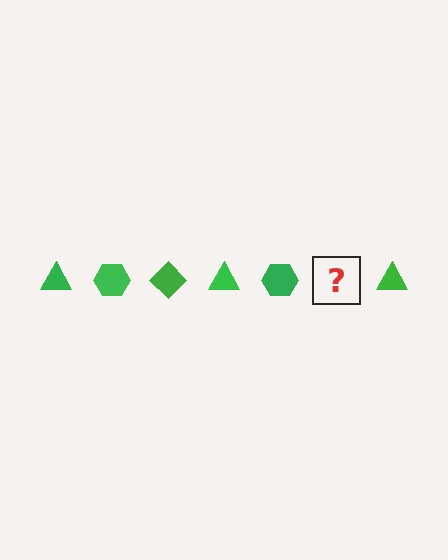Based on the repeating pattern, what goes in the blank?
The blank should be a green diamond.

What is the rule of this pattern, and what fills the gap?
The rule is that the pattern cycles through triangle, hexagon, diamond shapes in green. The gap should be filled with a green diamond.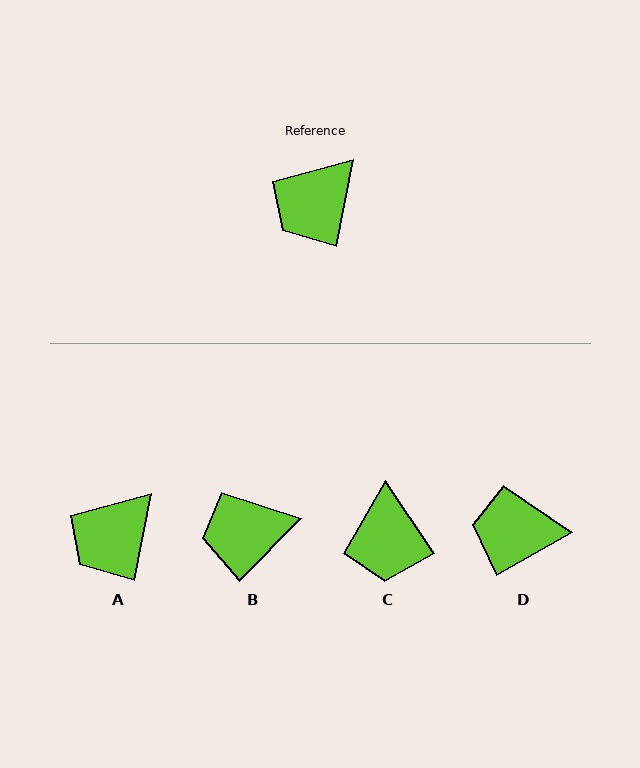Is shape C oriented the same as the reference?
No, it is off by about 45 degrees.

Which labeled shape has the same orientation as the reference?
A.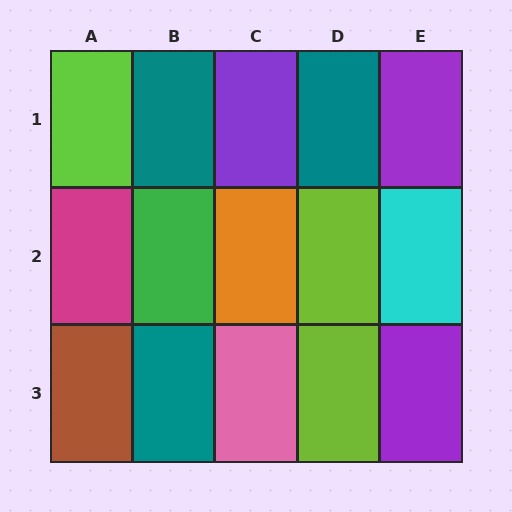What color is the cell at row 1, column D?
Teal.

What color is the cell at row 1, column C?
Purple.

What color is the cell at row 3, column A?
Brown.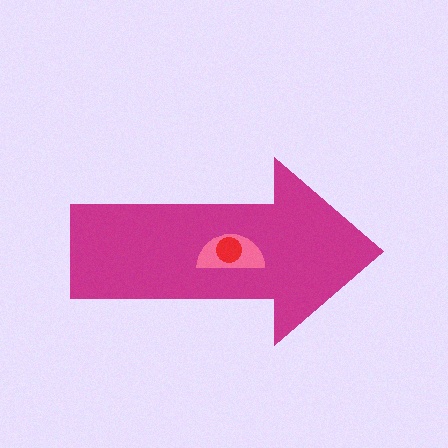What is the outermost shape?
The magenta arrow.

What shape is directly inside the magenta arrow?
The pink semicircle.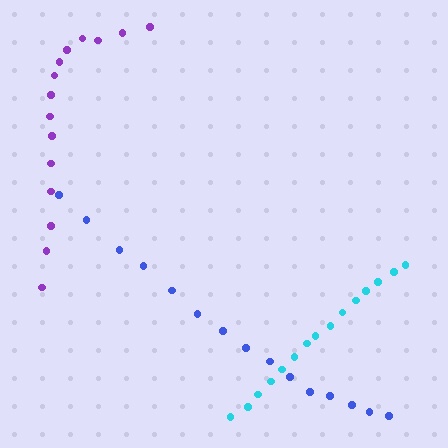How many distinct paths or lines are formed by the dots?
There are 3 distinct paths.